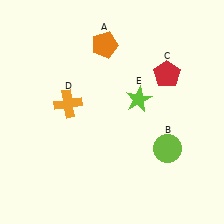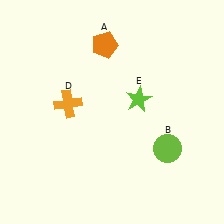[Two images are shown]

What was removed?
The red pentagon (C) was removed in Image 2.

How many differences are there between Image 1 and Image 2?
There is 1 difference between the two images.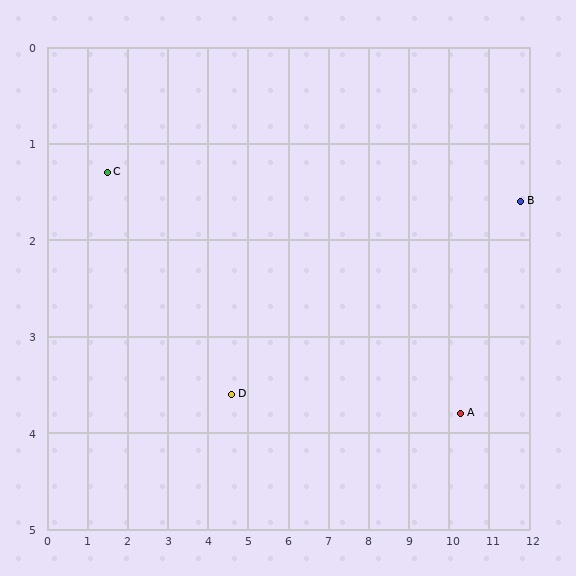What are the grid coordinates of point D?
Point D is at approximately (4.6, 3.6).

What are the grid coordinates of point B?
Point B is at approximately (11.8, 1.6).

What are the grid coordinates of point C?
Point C is at approximately (1.5, 1.3).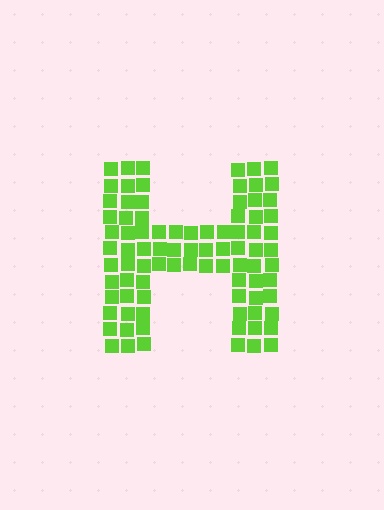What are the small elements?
The small elements are squares.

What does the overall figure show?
The overall figure shows the letter H.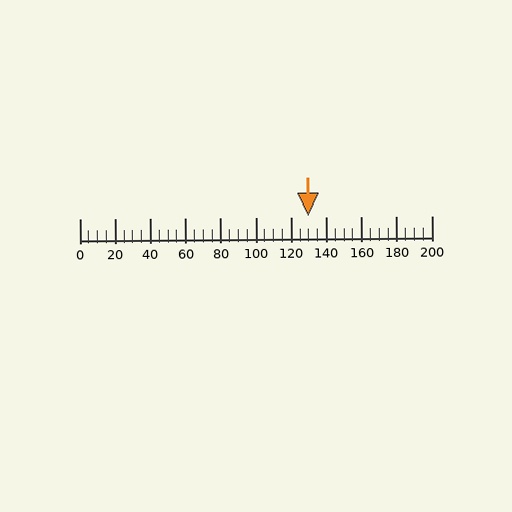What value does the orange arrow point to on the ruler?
The orange arrow points to approximately 130.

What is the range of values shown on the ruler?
The ruler shows values from 0 to 200.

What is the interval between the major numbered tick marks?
The major tick marks are spaced 20 units apart.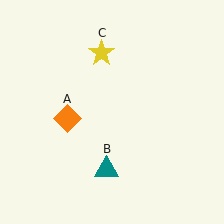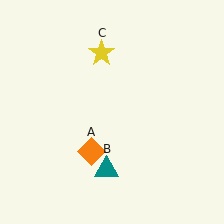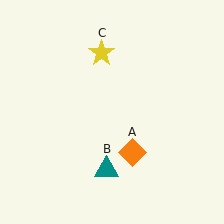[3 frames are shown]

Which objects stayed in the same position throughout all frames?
Teal triangle (object B) and yellow star (object C) remained stationary.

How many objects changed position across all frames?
1 object changed position: orange diamond (object A).